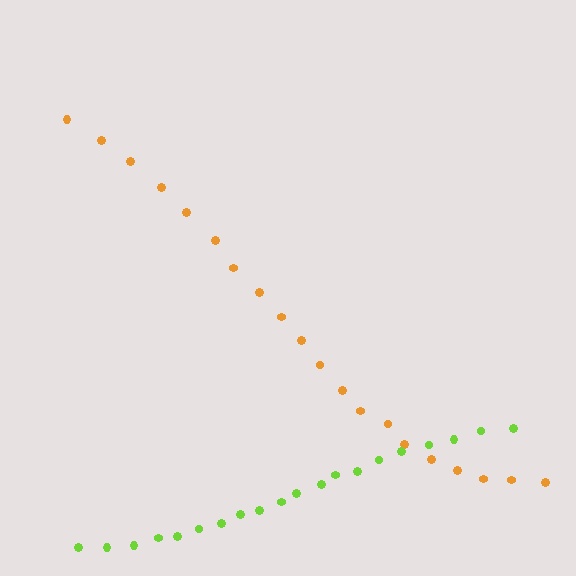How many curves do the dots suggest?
There are 2 distinct paths.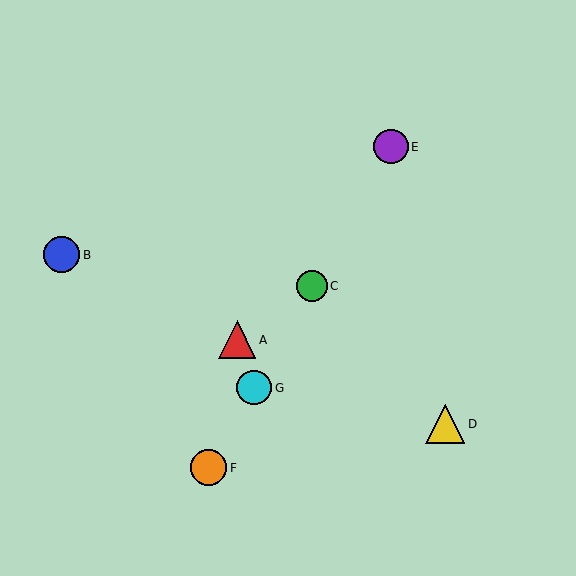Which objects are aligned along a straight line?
Objects C, E, F, G are aligned along a straight line.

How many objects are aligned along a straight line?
4 objects (C, E, F, G) are aligned along a straight line.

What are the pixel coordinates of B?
Object B is at (62, 255).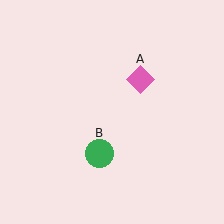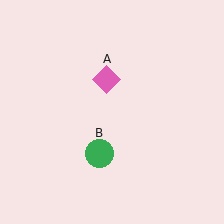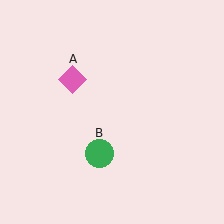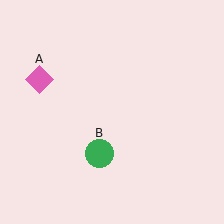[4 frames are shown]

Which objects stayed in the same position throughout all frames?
Green circle (object B) remained stationary.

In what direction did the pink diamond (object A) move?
The pink diamond (object A) moved left.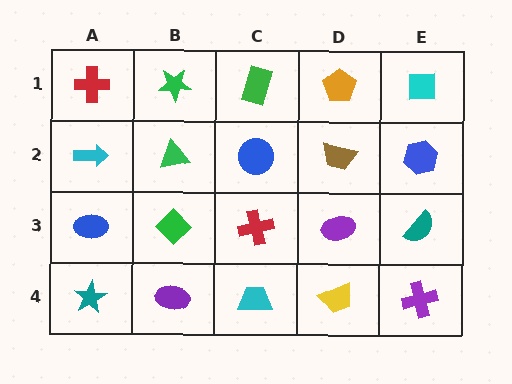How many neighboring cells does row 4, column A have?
2.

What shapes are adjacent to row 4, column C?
A red cross (row 3, column C), a purple ellipse (row 4, column B), a yellow trapezoid (row 4, column D).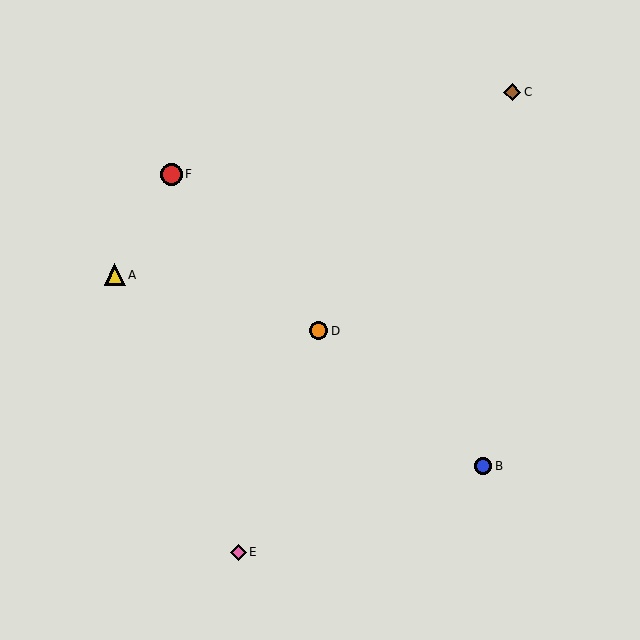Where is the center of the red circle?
The center of the red circle is at (171, 174).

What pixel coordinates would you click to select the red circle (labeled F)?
Click at (171, 174) to select the red circle F.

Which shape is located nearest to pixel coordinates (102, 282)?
The yellow triangle (labeled A) at (115, 275) is nearest to that location.